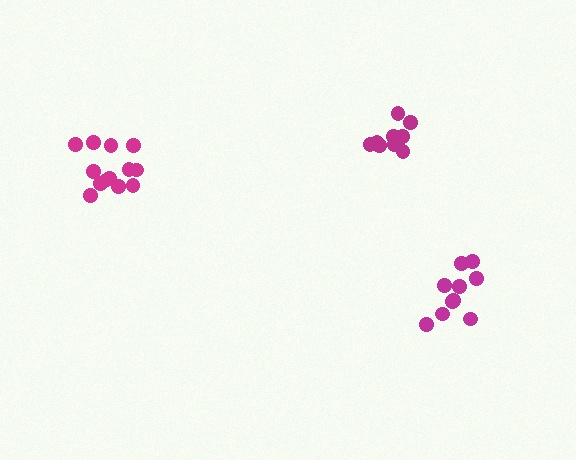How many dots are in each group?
Group 1: 11 dots, Group 2: 13 dots, Group 3: 10 dots (34 total).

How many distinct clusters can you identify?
There are 3 distinct clusters.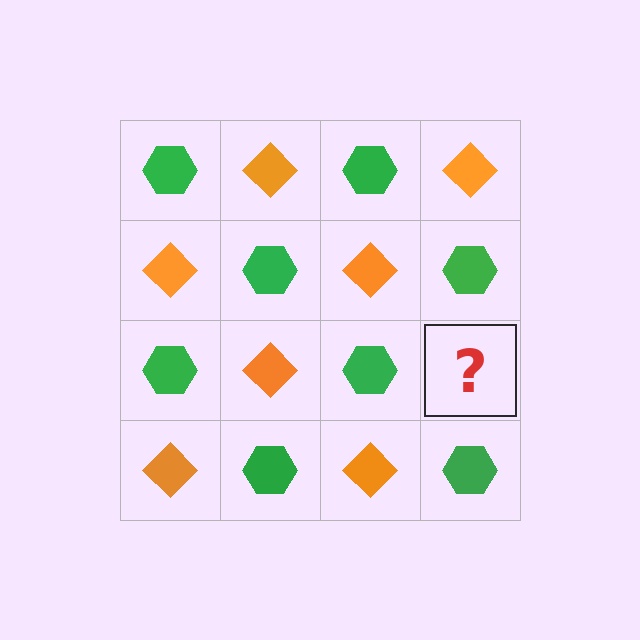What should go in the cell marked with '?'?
The missing cell should contain an orange diamond.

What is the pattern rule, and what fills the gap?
The rule is that it alternates green hexagon and orange diamond in a checkerboard pattern. The gap should be filled with an orange diamond.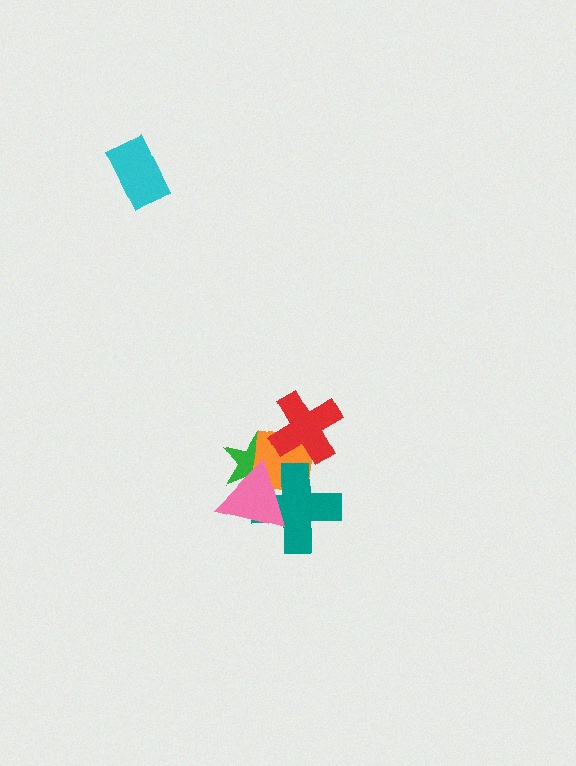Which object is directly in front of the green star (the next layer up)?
The orange square is directly in front of the green star.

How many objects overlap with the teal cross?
3 objects overlap with the teal cross.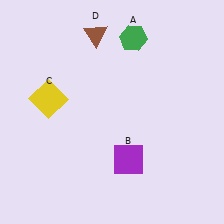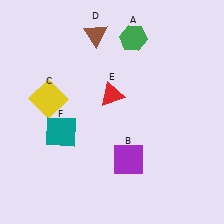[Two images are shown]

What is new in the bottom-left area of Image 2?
A teal square (F) was added in the bottom-left area of Image 2.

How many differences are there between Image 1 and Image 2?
There are 2 differences between the two images.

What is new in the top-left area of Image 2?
A red triangle (E) was added in the top-left area of Image 2.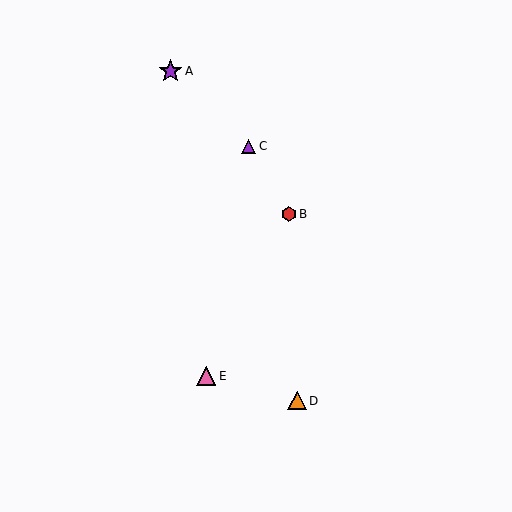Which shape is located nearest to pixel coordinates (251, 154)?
The purple triangle (labeled C) at (248, 146) is nearest to that location.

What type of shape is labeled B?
Shape B is a red hexagon.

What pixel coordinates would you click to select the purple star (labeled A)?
Click at (171, 71) to select the purple star A.